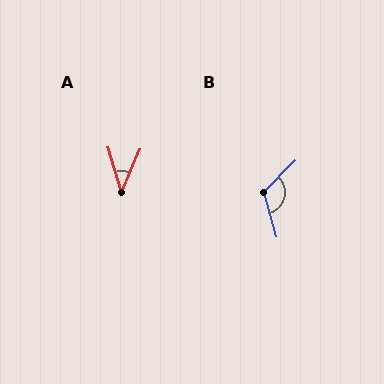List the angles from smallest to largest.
A (40°), B (119°).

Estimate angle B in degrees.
Approximately 119 degrees.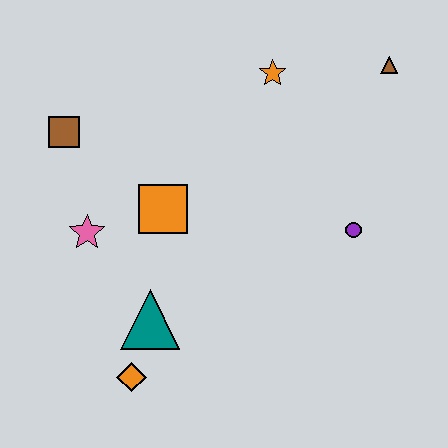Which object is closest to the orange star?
The brown triangle is closest to the orange star.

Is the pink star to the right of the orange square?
No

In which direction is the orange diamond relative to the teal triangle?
The orange diamond is below the teal triangle.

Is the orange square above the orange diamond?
Yes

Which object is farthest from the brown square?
The brown triangle is farthest from the brown square.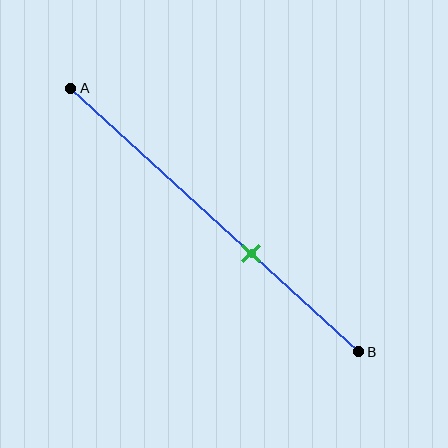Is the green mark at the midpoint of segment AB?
No, the mark is at about 65% from A, not at the 50% midpoint.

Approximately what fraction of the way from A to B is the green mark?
The green mark is approximately 65% of the way from A to B.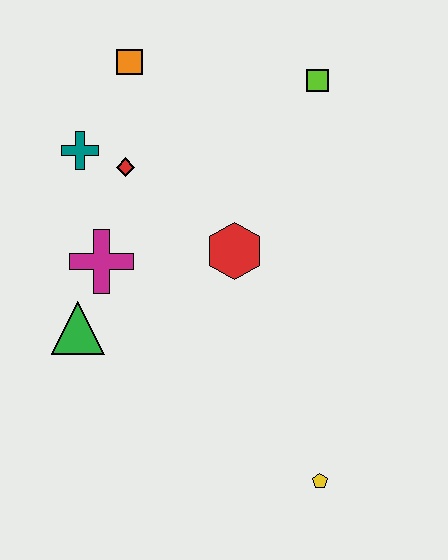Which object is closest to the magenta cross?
The green triangle is closest to the magenta cross.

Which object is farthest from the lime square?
The yellow pentagon is farthest from the lime square.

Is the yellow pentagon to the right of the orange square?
Yes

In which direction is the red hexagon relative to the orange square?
The red hexagon is below the orange square.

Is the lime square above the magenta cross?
Yes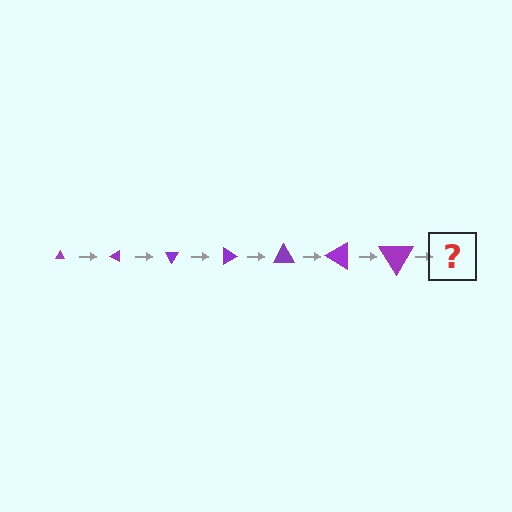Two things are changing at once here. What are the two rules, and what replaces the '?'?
The two rules are that the triangle grows larger each step and it rotates 30 degrees each step. The '?' should be a triangle, larger than the previous one and rotated 210 degrees from the start.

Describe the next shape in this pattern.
It should be a triangle, larger than the previous one and rotated 210 degrees from the start.